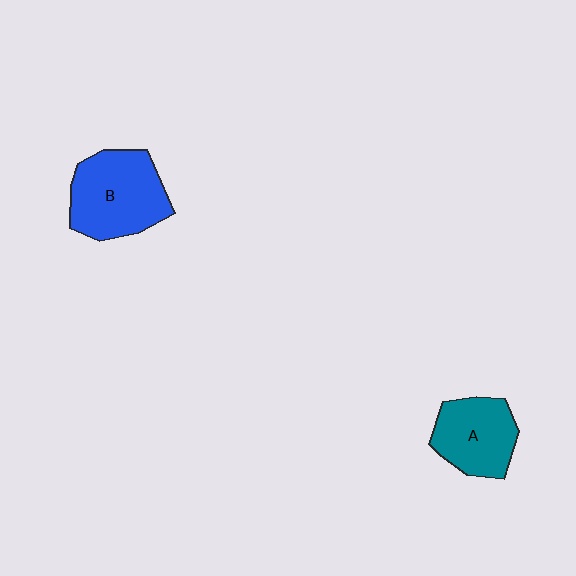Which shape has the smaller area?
Shape A (teal).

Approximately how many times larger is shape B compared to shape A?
Approximately 1.3 times.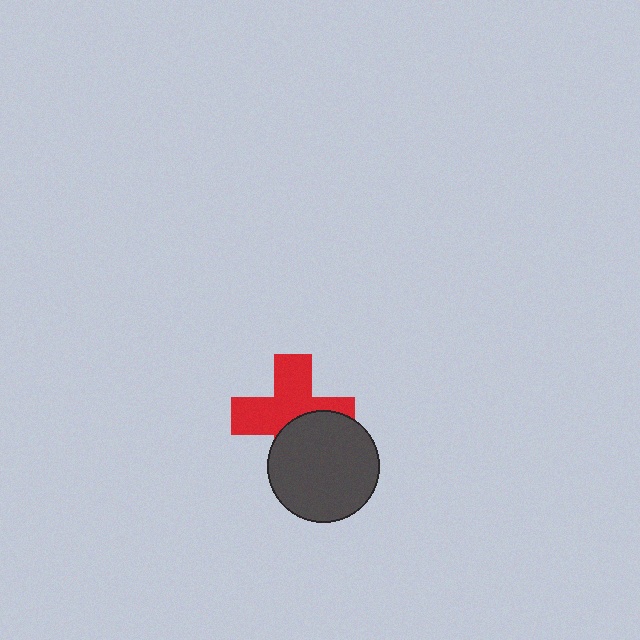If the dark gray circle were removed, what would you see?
You would see the complete red cross.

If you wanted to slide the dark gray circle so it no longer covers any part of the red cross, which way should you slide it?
Slide it down — that is the most direct way to separate the two shapes.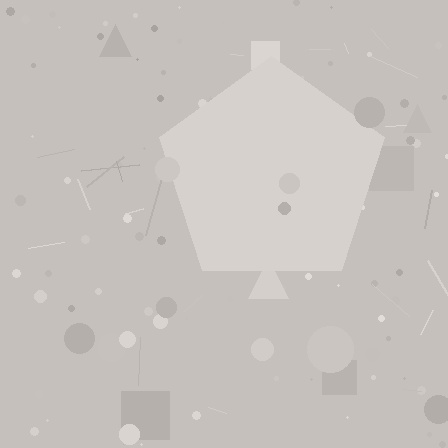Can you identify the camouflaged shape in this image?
The camouflaged shape is a pentagon.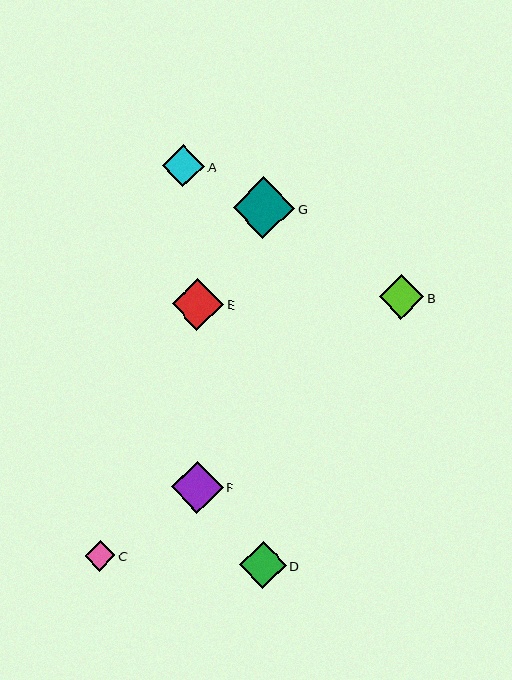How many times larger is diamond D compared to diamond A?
Diamond D is approximately 1.1 times the size of diamond A.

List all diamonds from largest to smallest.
From largest to smallest: G, E, F, D, B, A, C.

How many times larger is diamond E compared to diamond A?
Diamond E is approximately 1.2 times the size of diamond A.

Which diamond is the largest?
Diamond G is the largest with a size of approximately 62 pixels.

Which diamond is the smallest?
Diamond C is the smallest with a size of approximately 31 pixels.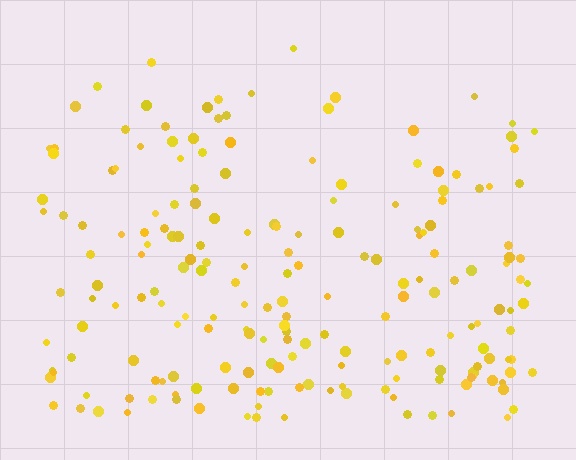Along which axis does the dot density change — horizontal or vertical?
Vertical.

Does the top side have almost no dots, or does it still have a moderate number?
Still a moderate number, just noticeably fewer than the bottom.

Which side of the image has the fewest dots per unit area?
The top.